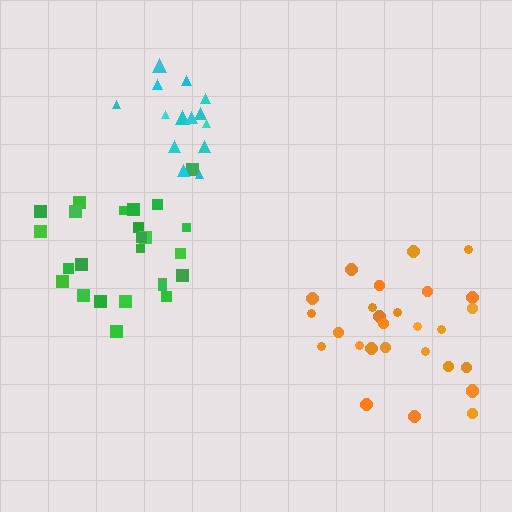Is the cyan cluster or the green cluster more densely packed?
Cyan.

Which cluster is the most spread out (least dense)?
Orange.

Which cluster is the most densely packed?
Cyan.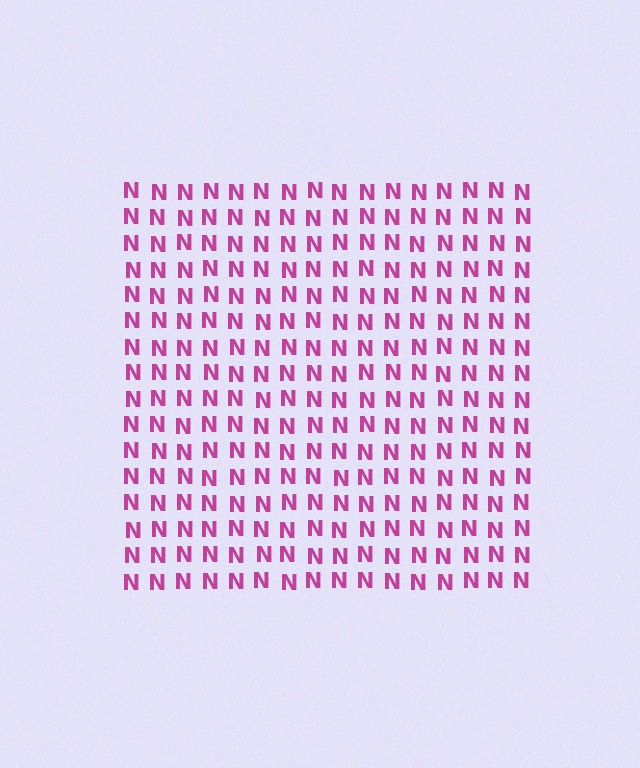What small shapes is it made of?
It is made of small letter N's.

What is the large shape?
The large shape is a square.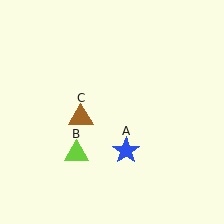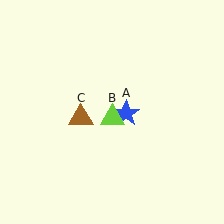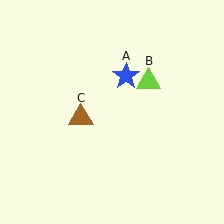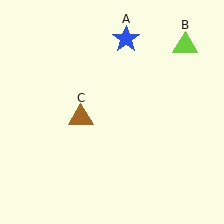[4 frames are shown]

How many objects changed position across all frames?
2 objects changed position: blue star (object A), lime triangle (object B).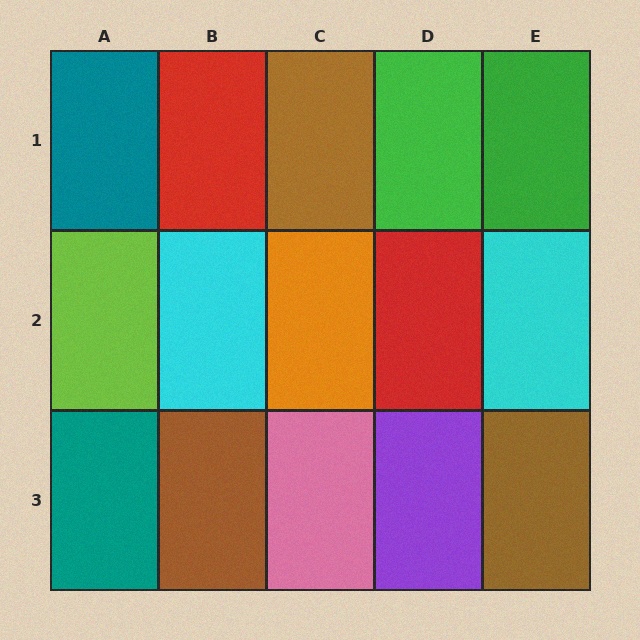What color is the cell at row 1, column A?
Teal.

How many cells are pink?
1 cell is pink.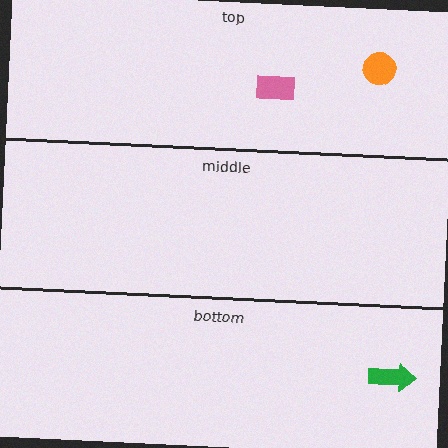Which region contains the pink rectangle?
The top region.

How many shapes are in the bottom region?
1.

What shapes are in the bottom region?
The green arrow.